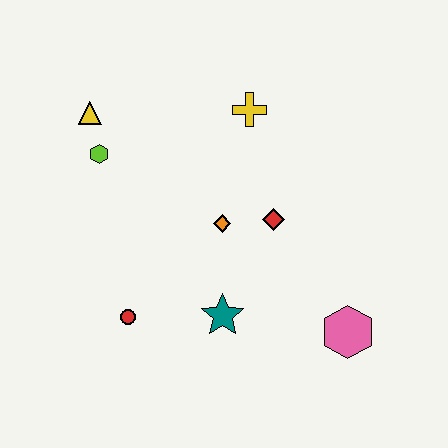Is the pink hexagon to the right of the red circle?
Yes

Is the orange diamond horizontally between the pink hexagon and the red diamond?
No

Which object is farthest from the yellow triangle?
The pink hexagon is farthest from the yellow triangle.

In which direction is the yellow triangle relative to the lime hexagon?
The yellow triangle is above the lime hexagon.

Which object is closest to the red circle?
The teal star is closest to the red circle.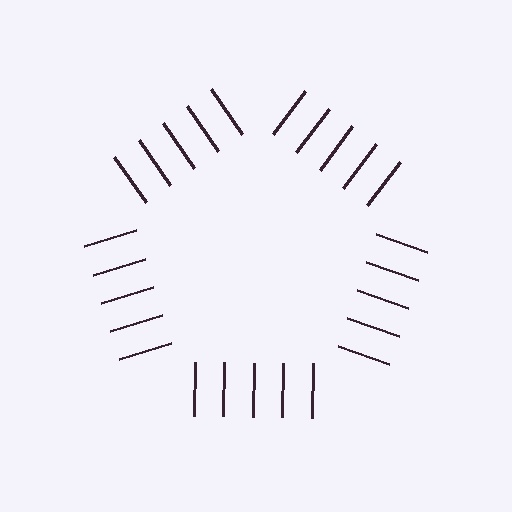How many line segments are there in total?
25 — 5 along each of the 5 edges.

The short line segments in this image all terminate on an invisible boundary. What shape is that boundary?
An illusory pentagon — the line segments terminate on its edges but no continuous stroke is drawn.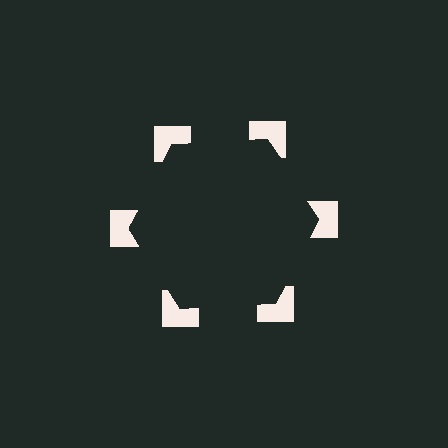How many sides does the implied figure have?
6 sides.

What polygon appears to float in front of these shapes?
An illusory hexagon — its edges are inferred from the aligned wedge cuts in the notched squares, not physically drawn.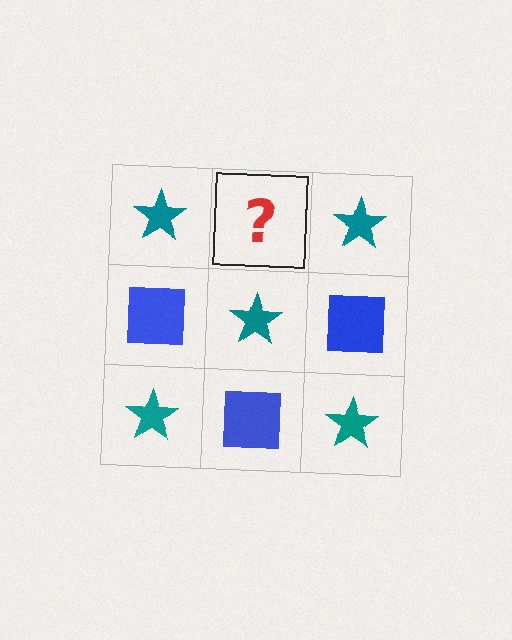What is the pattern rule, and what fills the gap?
The rule is that it alternates teal star and blue square in a checkerboard pattern. The gap should be filled with a blue square.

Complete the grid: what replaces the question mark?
The question mark should be replaced with a blue square.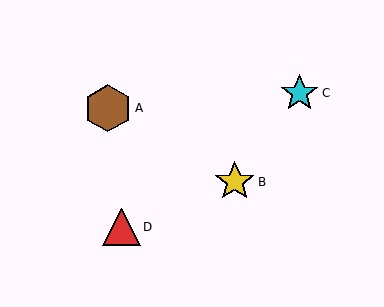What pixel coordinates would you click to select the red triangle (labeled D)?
Click at (121, 227) to select the red triangle D.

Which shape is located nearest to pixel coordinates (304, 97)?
The cyan star (labeled C) at (300, 93) is nearest to that location.